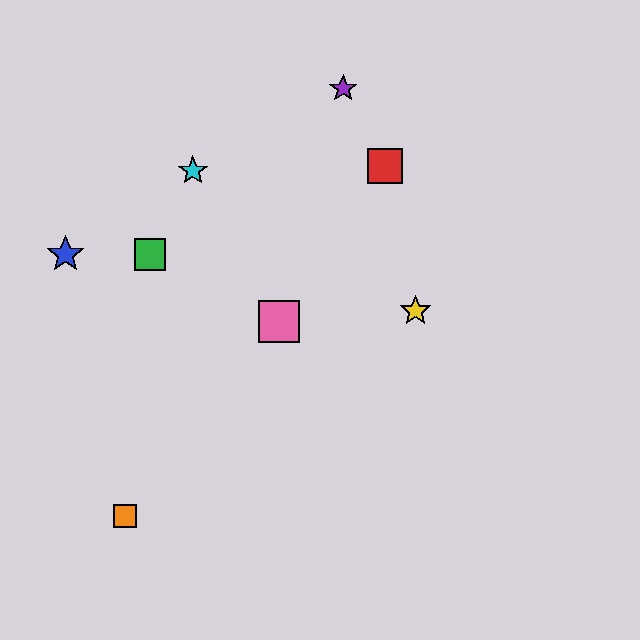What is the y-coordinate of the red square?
The red square is at y≈166.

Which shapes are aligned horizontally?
The blue star, the green square are aligned horizontally.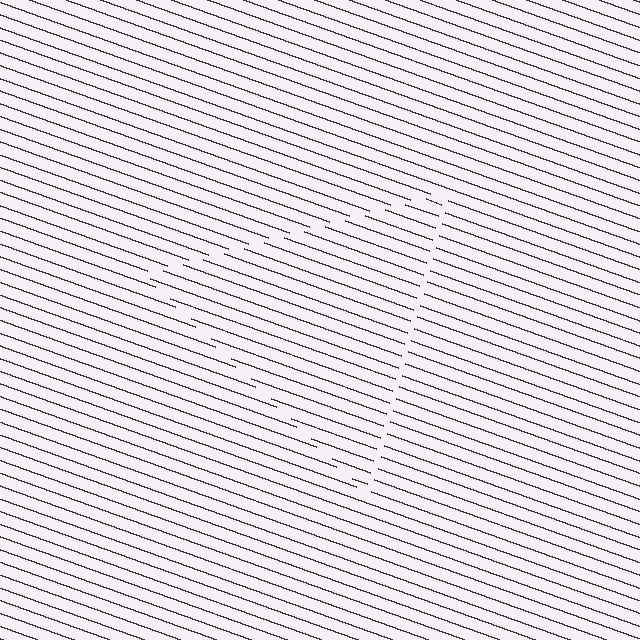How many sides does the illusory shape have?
3 sides — the line-ends trace a triangle.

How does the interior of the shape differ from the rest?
The interior of the shape contains the same grating, shifted by half a period — the contour is defined by the phase discontinuity where line-ends from the inner and outer gratings abut.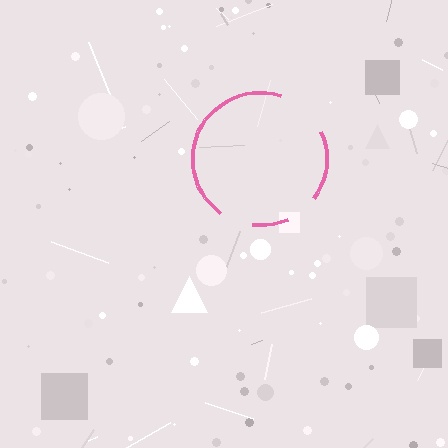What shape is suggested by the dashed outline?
The dashed outline suggests a circle.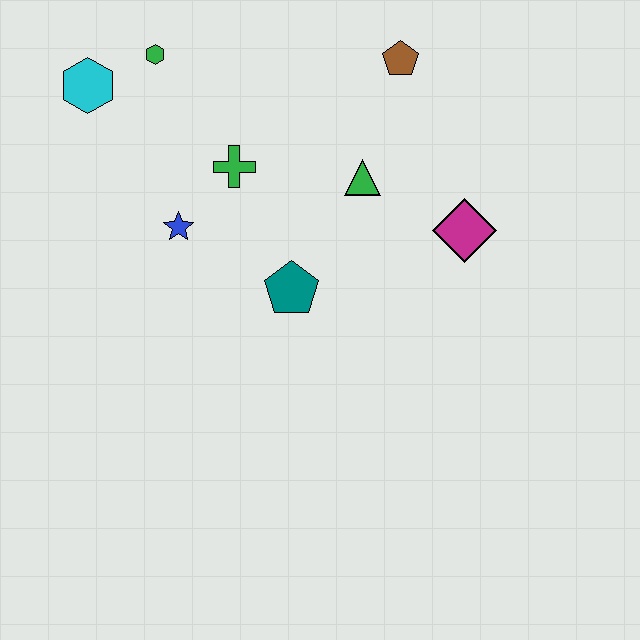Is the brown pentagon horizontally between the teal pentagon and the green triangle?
No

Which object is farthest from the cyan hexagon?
The magenta diamond is farthest from the cyan hexagon.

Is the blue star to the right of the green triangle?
No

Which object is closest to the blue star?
The green cross is closest to the blue star.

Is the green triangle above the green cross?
No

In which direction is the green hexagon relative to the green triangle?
The green hexagon is to the left of the green triangle.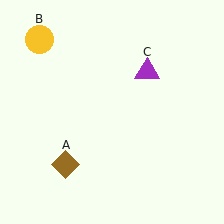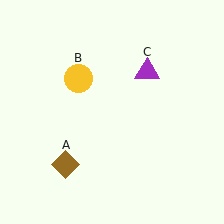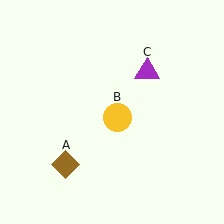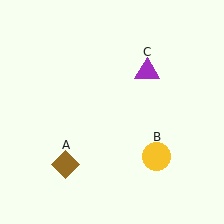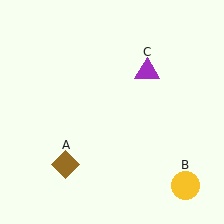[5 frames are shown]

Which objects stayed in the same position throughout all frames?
Brown diamond (object A) and purple triangle (object C) remained stationary.